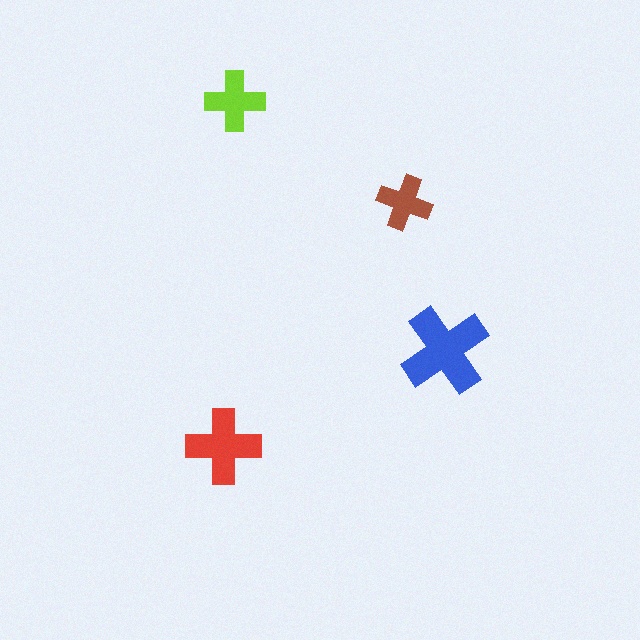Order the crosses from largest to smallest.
the blue one, the red one, the lime one, the brown one.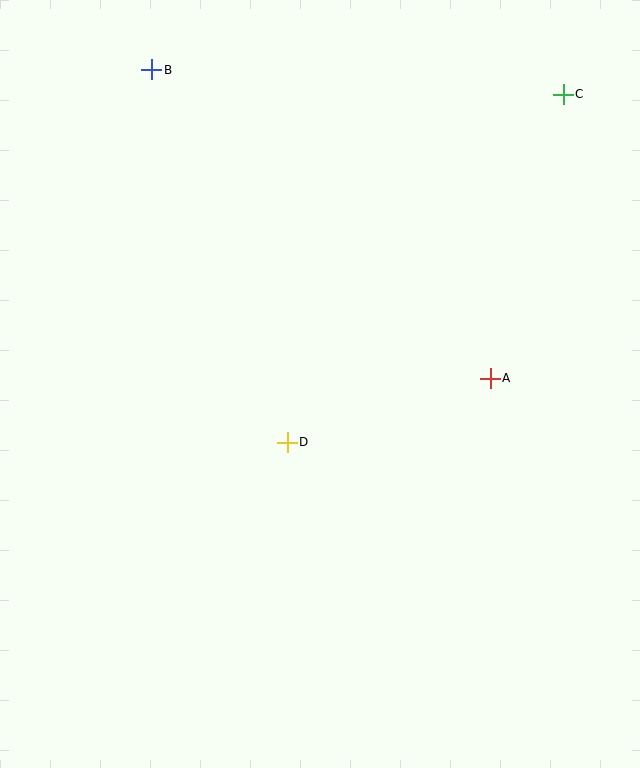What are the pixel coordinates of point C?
Point C is at (563, 94).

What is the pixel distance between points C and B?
The distance between C and B is 412 pixels.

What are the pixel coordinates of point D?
Point D is at (287, 442).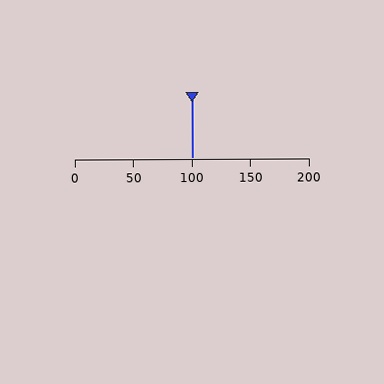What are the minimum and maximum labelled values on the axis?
The axis runs from 0 to 200.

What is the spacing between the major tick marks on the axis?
The major ticks are spaced 50 apart.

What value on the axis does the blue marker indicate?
The marker indicates approximately 100.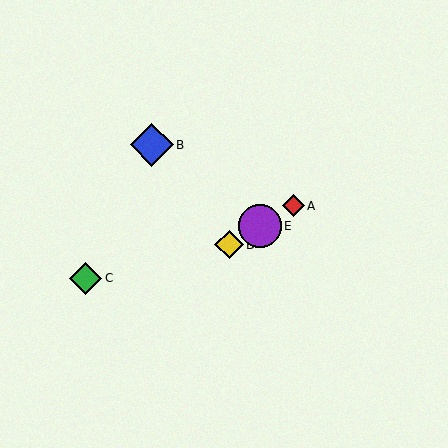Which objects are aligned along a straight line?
Objects A, D, E are aligned along a straight line.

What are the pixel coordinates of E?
Object E is at (260, 226).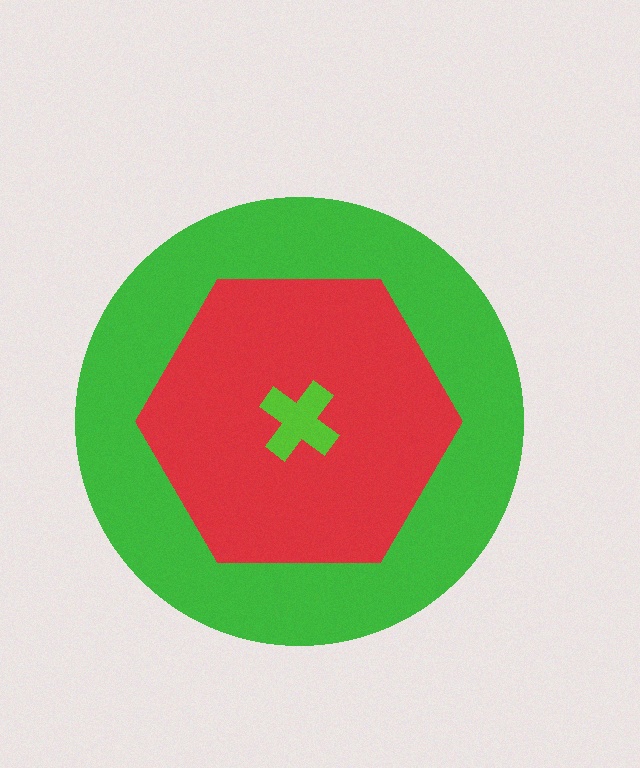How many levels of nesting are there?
3.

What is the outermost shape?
The green circle.